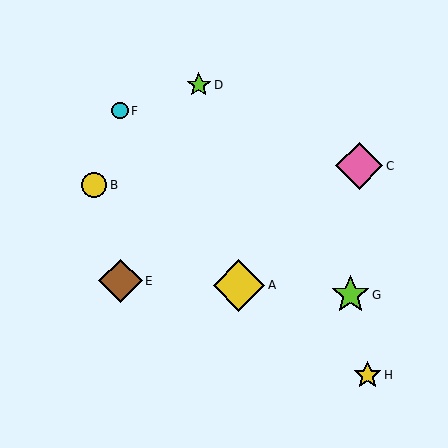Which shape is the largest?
The yellow diamond (labeled A) is the largest.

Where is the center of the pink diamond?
The center of the pink diamond is at (359, 166).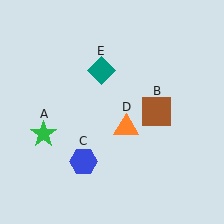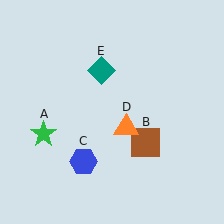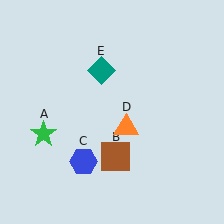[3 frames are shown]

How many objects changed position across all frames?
1 object changed position: brown square (object B).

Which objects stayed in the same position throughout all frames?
Green star (object A) and blue hexagon (object C) and orange triangle (object D) and teal diamond (object E) remained stationary.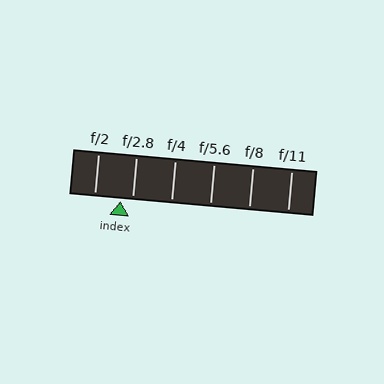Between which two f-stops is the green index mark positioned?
The index mark is between f/2 and f/2.8.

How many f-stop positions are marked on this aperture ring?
There are 6 f-stop positions marked.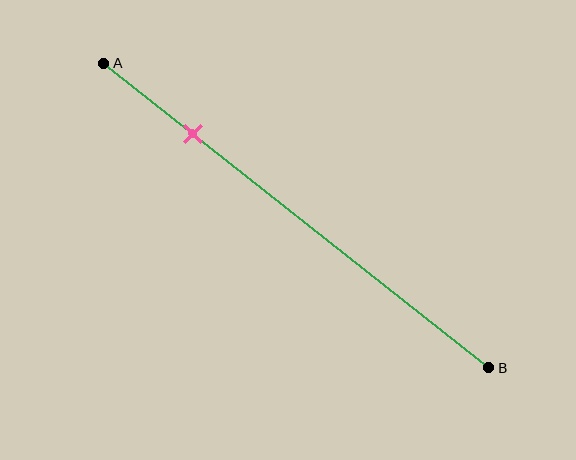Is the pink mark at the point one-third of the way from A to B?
No, the mark is at about 25% from A, not at the 33% one-third point.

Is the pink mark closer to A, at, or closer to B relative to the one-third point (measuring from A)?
The pink mark is closer to point A than the one-third point of segment AB.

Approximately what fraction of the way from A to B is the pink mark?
The pink mark is approximately 25% of the way from A to B.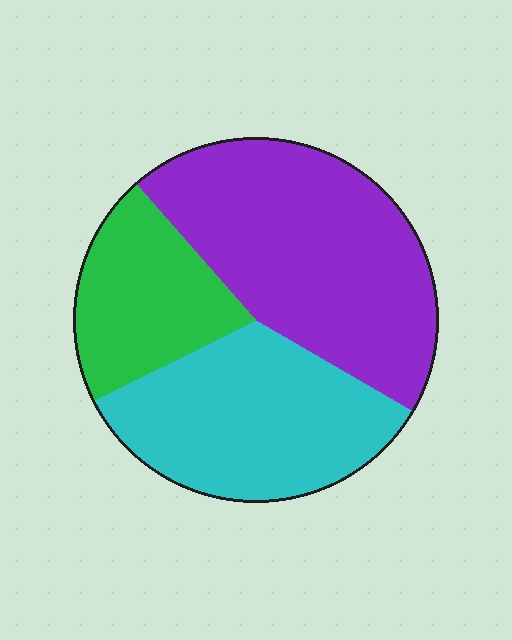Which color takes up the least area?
Green, at roughly 20%.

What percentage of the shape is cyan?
Cyan takes up about one third (1/3) of the shape.